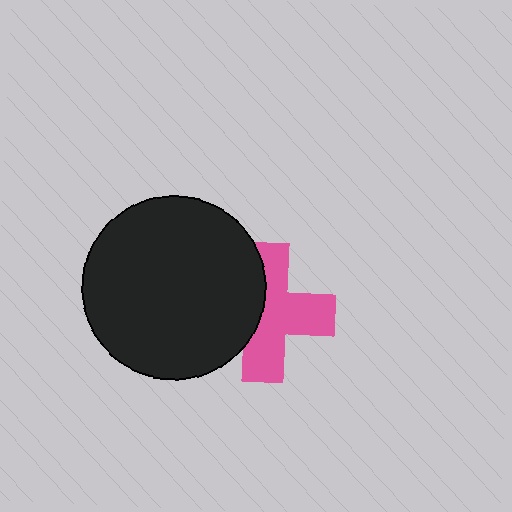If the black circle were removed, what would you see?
You would see the complete pink cross.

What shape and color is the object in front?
The object in front is a black circle.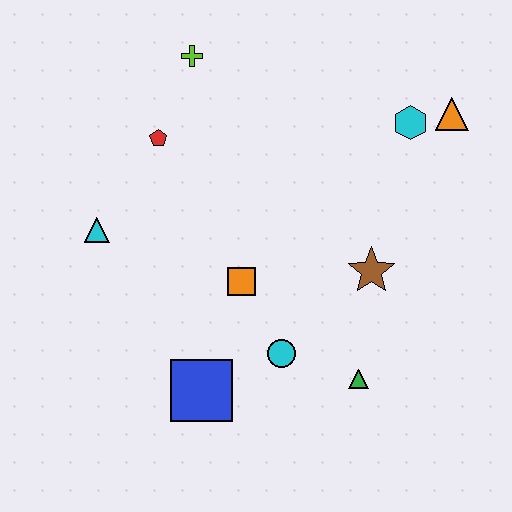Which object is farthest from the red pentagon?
The green triangle is farthest from the red pentagon.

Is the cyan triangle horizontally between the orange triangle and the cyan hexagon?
No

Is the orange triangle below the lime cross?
Yes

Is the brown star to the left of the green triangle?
No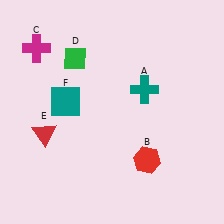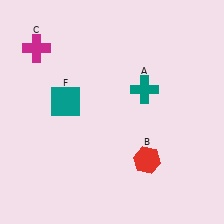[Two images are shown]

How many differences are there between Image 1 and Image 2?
There are 2 differences between the two images.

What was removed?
The green diamond (D), the red triangle (E) were removed in Image 2.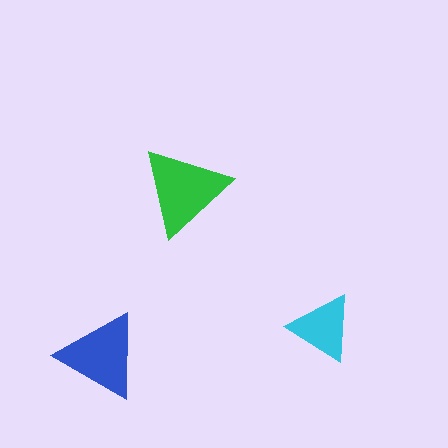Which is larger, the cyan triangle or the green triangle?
The green one.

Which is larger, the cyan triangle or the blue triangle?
The blue one.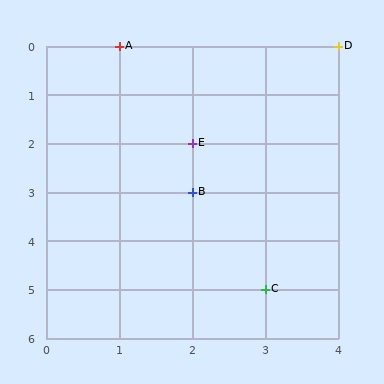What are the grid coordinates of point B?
Point B is at grid coordinates (2, 3).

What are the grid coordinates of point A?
Point A is at grid coordinates (1, 0).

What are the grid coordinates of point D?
Point D is at grid coordinates (4, 0).